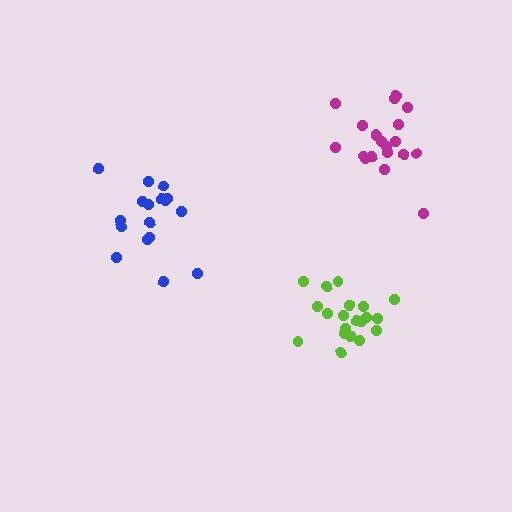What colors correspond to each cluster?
The clusters are colored: lime, blue, magenta.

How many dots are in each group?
Group 1: 20 dots, Group 2: 18 dots, Group 3: 20 dots (58 total).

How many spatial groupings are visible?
There are 3 spatial groupings.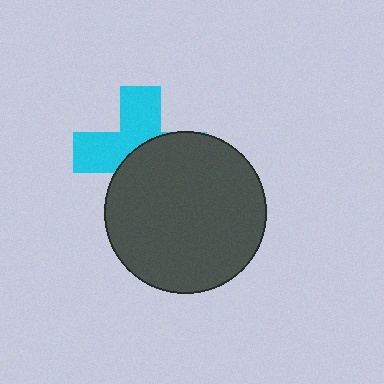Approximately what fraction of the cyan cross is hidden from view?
Roughly 53% of the cyan cross is hidden behind the dark gray circle.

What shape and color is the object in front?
The object in front is a dark gray circle.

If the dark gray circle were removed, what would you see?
You would see the complete cyan cross.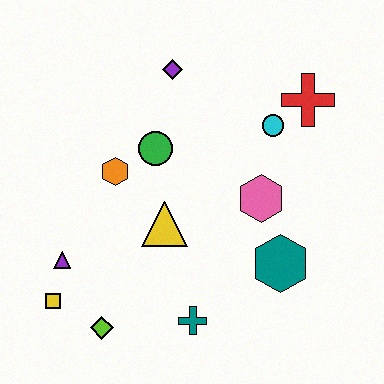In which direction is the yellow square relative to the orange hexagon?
The yellow square is below the orange hexagon.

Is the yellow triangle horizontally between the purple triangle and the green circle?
No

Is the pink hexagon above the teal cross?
Yes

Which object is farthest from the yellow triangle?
The red cross is farthest from the yellow triangle.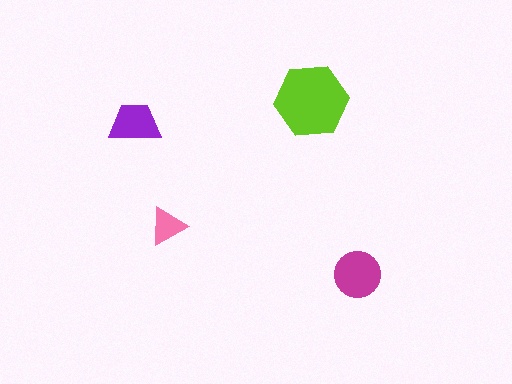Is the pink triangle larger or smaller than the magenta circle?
Smaller.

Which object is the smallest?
The pink triangle.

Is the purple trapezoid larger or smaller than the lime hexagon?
Smaller.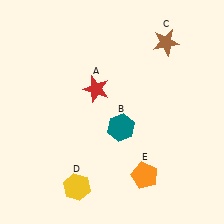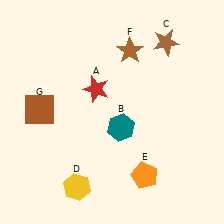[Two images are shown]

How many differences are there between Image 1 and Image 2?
There are 2 differences between the two images.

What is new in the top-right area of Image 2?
A brown star (F) was added in the top-right area of Image 2.